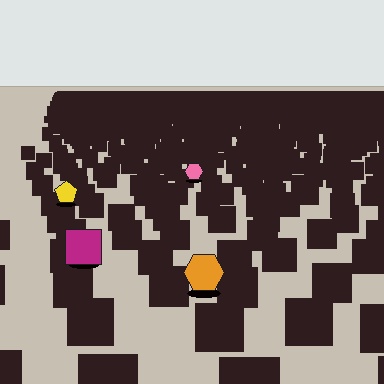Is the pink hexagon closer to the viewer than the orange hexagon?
No. The orange hexagon is closer — you can tell from the texture gradient: the ground texture is coarser near it.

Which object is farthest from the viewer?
The pink hexagon is farthest from the viewer. It appears smaller and the ground texture around it is denser.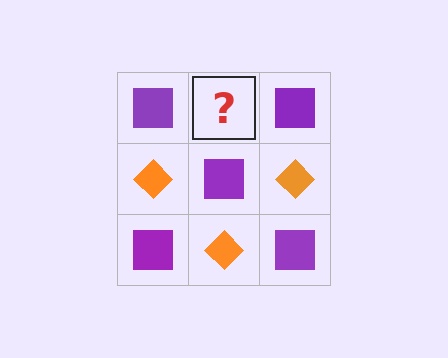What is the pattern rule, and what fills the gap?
The rule is that it alternates purple square and orange diamond in a checkerboard pattern. The gap should be filled with an orange diamond.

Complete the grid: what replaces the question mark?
The question mark should be replaced with an orange diamond.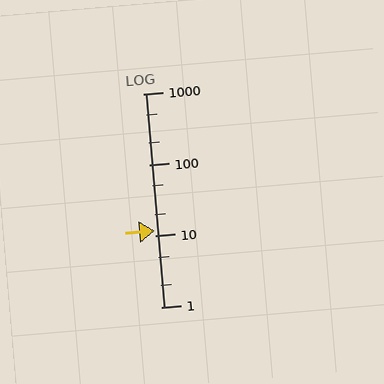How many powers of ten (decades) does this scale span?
The scale spans 3 decades, from 1 to 1000.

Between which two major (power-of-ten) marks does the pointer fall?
The pointer is between 10 and 100.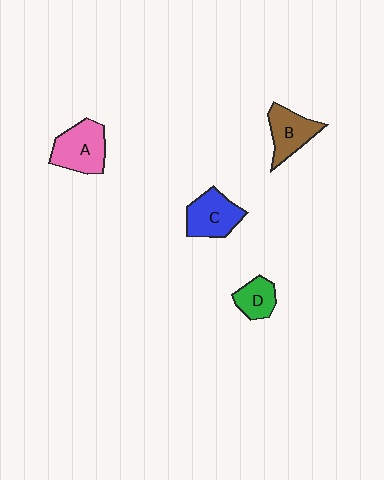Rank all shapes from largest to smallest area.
From largest to smallest: A (pink), C (blue), B (brown), D (green).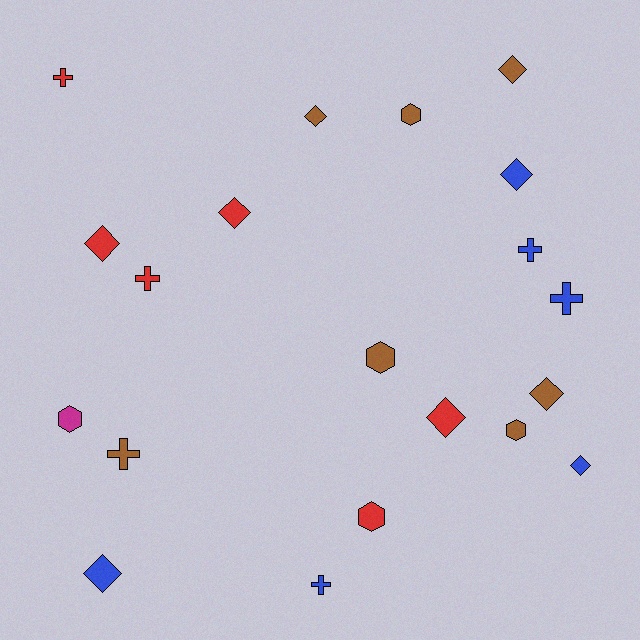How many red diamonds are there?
There are 3 red diamonds.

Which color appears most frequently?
Brown, with 7 objects.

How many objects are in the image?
There are 20 objects.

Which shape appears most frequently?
Diamond, with 9 objects.